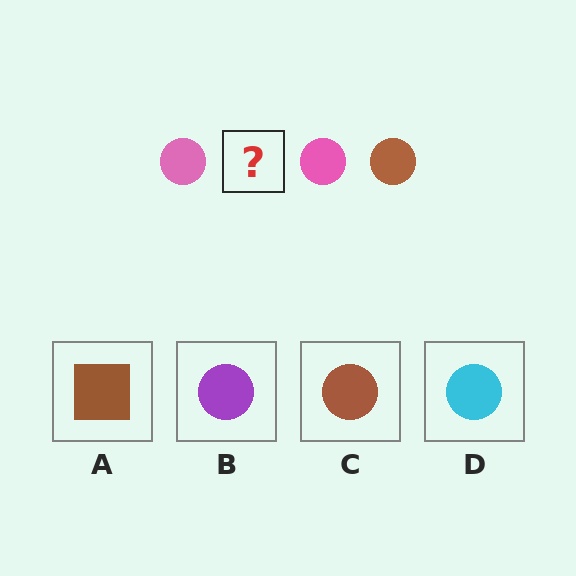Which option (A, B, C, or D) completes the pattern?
C.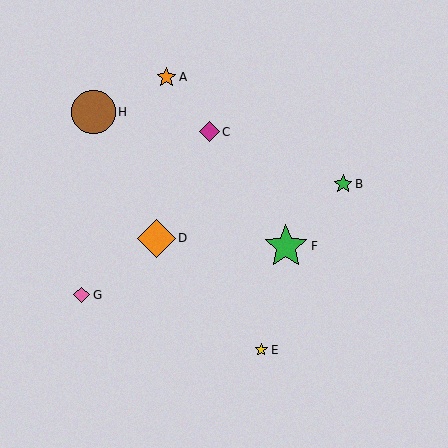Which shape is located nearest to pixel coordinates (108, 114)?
The brown circle (labeled H) at (94, 112) is nearest to that location.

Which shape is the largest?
The green star (labeled F) is the largest.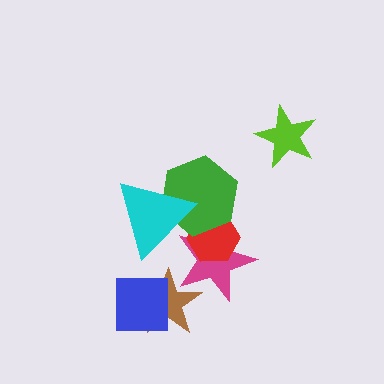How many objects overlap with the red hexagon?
3 objects overlap with the red hexagon.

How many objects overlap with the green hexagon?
3 objects overlap with the green hexagon.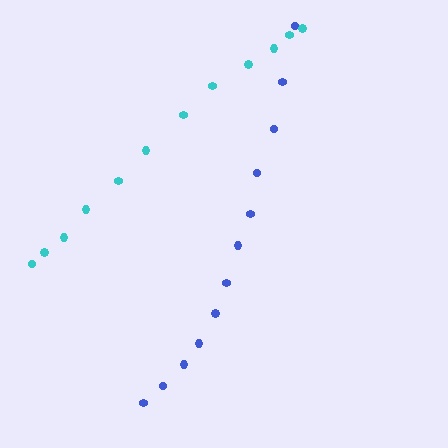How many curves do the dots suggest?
There are 2 distinct paths.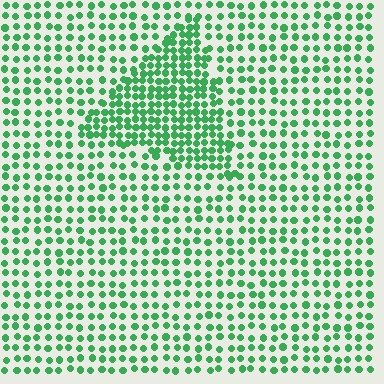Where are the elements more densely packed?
The elements are more densely packed inside the triangle boundary.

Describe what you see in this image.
The image contains small green elements arranged at two different densities. A triangle-shaped region is visible where the elements are more densely packed than the surrounding area.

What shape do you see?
I see a triangle.